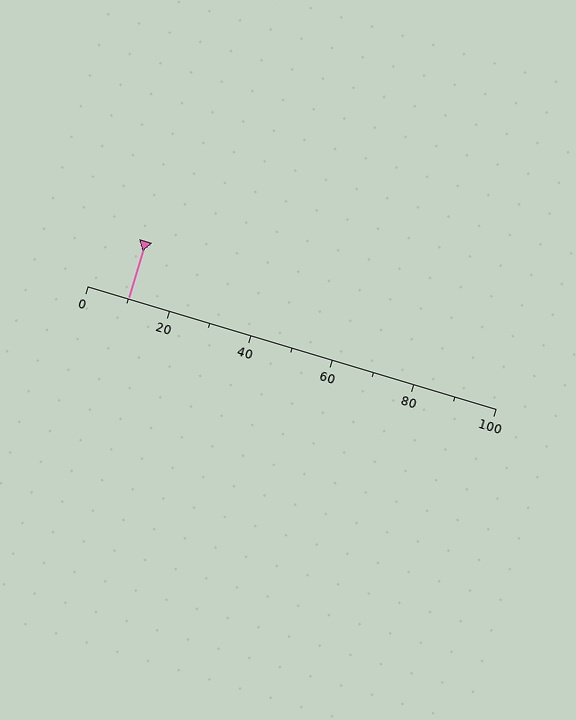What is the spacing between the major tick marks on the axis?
The major ticks are spaced 20 apart.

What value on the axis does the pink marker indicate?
The marker indicates approximately 10.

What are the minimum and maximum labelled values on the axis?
The axis runs from 0 to 100.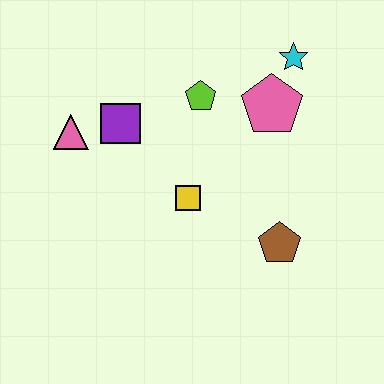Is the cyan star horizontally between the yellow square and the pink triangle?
No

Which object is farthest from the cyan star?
The pink triangle is farthest from the cyan star.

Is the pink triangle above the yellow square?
Yes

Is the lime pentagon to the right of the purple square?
Yes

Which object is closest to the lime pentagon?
The pink pentagon is closest to the lime pentagon.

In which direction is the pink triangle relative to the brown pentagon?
The pink triangle is to the left of the brown pentagon.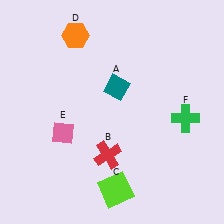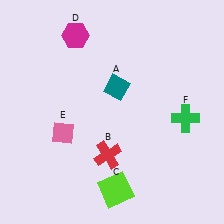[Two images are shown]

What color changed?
The hexagon (D) changed from orange in Image 1 to magenta in Image 2.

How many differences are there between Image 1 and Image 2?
There is 1 difference between the two images.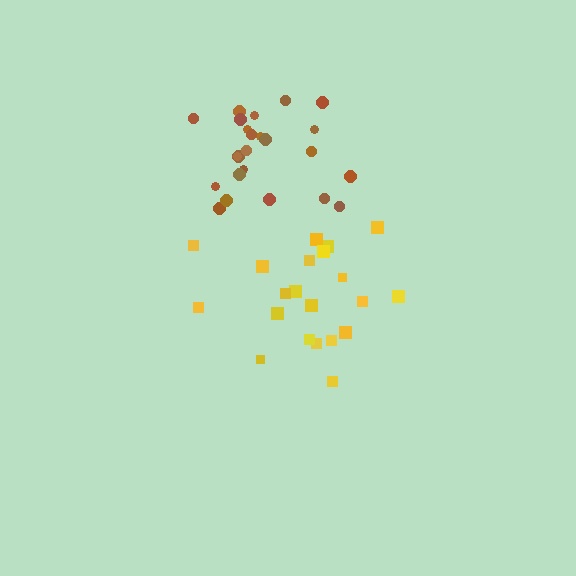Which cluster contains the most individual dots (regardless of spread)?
Brown (24).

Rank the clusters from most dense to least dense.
brown, yellow.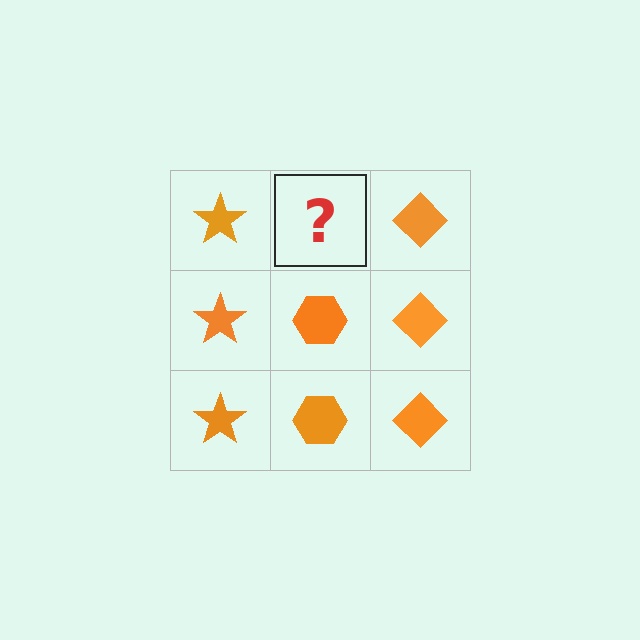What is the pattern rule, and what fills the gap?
The rule is that each column has a consistent shape. The gap should be filled with an orange hexagon.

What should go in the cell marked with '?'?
The missing cell should contain an orange hexagon.